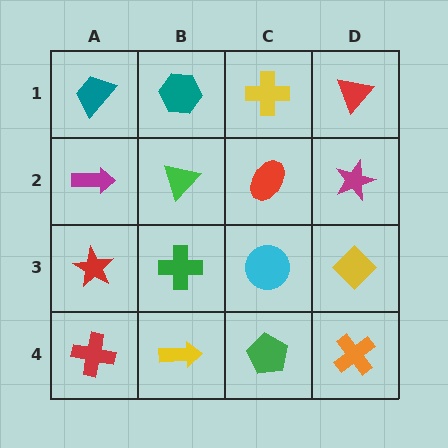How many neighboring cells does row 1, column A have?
2.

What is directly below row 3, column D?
An orange cross.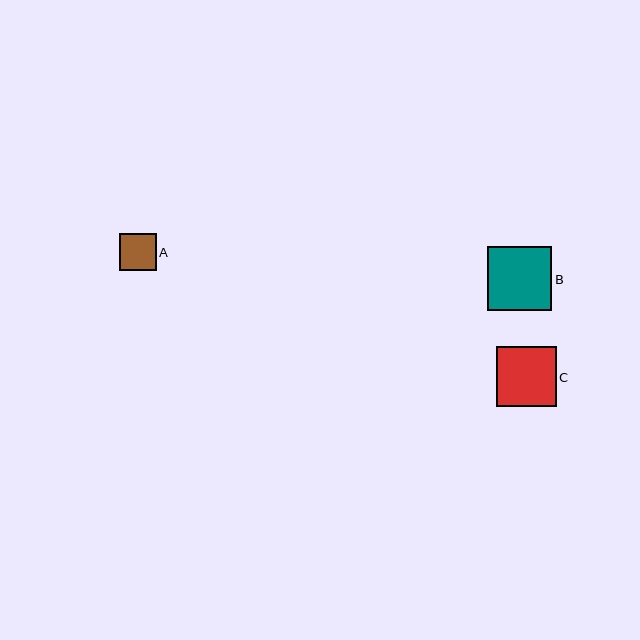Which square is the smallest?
Square A is the smallest with a size of approximately 37 pixels.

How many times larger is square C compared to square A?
Square C is approximately 1.6 times the size of square A.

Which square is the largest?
Square B is the largest with a size of approximately 64 pixels.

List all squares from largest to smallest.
From largest to smallest: B, C, A.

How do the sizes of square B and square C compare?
Square B and square C are approximately the same size.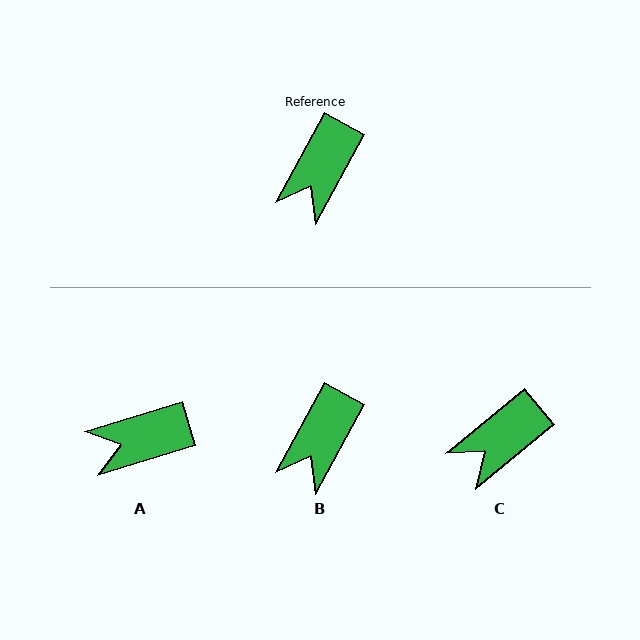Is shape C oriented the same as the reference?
No, it is off by about 22 degrees.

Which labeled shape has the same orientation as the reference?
B.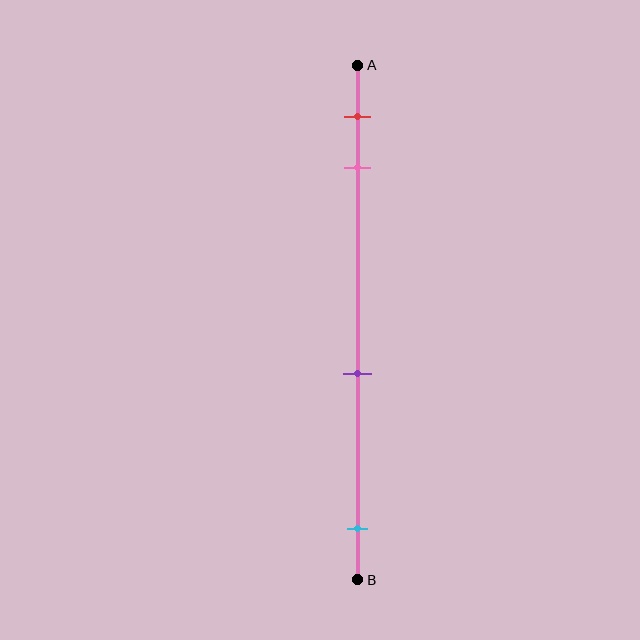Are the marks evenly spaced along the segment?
No, the marks are not evenly spaced.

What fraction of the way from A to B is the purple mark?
The purple mark is approximately 60% (0.6) of the way from A to B.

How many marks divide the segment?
There are 4 marks dividing the segment.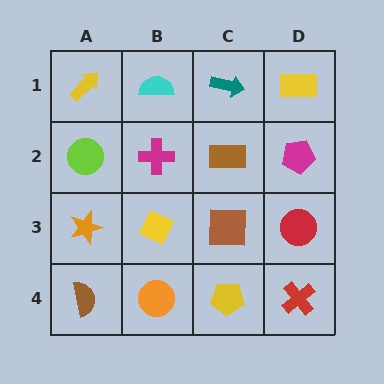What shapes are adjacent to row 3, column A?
A lime circle (row 2, column A), a brown semicircle (row 4, column A), a yellow diamond (row 3, column B).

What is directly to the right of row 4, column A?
An orange circle.